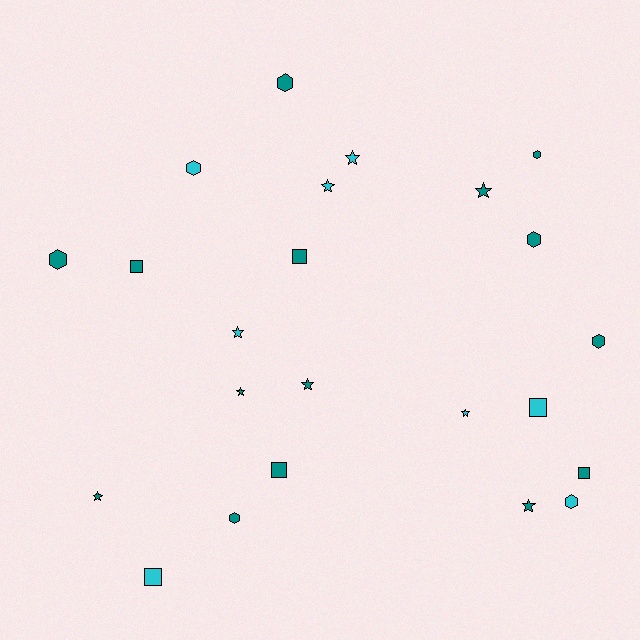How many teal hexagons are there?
There are 6 teal hexagons.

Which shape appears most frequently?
Star, with 9 objects.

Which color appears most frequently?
Teal, with 15 objects.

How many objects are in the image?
There are 23 objects.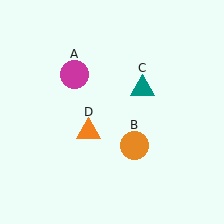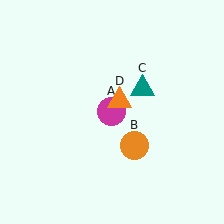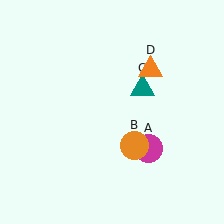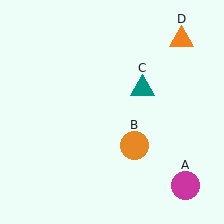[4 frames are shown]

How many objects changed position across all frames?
2 objects changed position: magenta circle (object A), orange triangle (object D).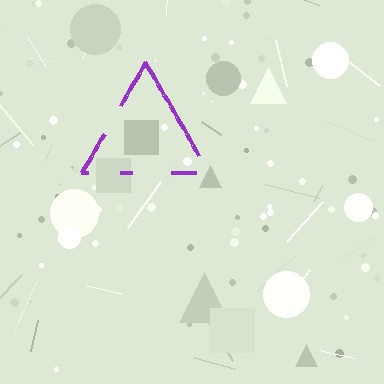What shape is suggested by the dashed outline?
The dashed outline suggests a triangle.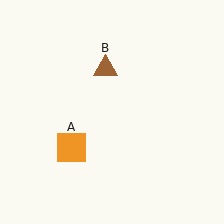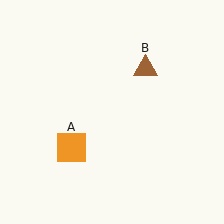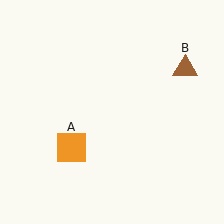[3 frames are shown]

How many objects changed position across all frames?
1 object changed position: brown triangle (object B).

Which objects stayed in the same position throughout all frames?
Orange square (object A) remained stationary.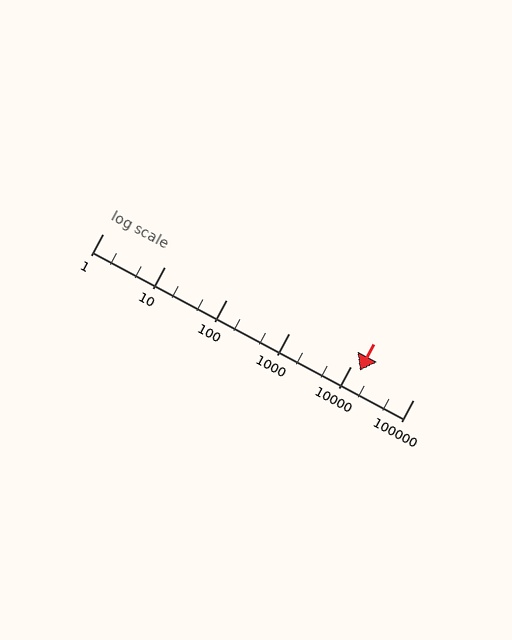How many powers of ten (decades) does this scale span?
The scale spans 5 decades, from 1 to 100000.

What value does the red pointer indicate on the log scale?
The pointer indicates approximately 14000.